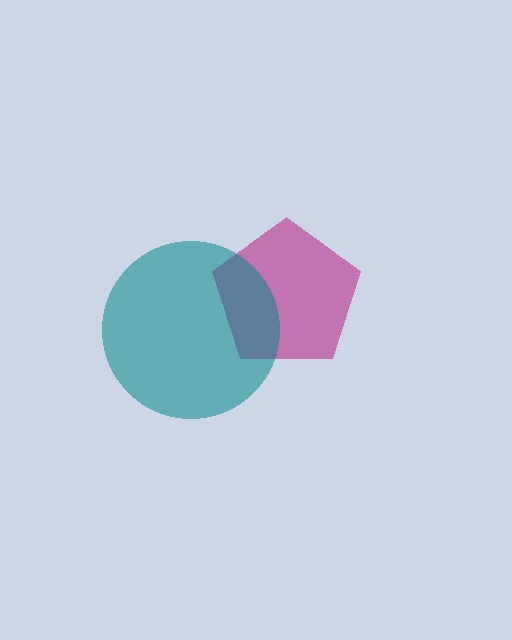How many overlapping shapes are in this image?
There are 2 overlapping shapes in the image.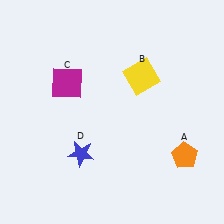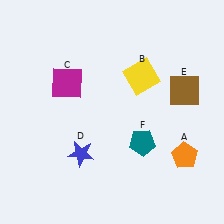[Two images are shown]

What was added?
A brown square (E), a teal pentagon (F) were added in Image 2.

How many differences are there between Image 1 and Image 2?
There are 2 differences between the two images.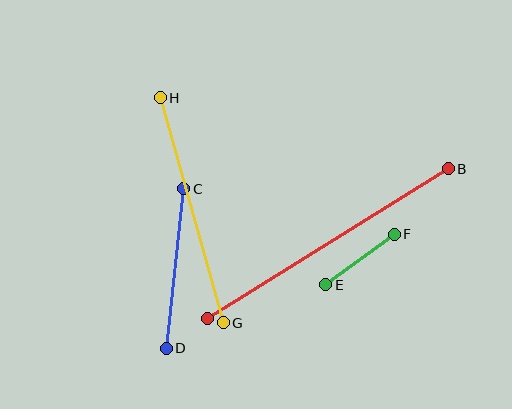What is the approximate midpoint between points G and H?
The midpoint is at approximately (192, 210) pixels.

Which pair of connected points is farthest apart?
Points A and B are farthest apart.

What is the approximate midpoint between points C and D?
The midpoint is at approximately (175, 268) pixels.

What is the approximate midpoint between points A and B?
The midpoint is at approximately (328, 244) pixels.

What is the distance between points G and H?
The distance is approximately 233 pixels.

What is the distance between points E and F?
The distance is approximately 85 pixels.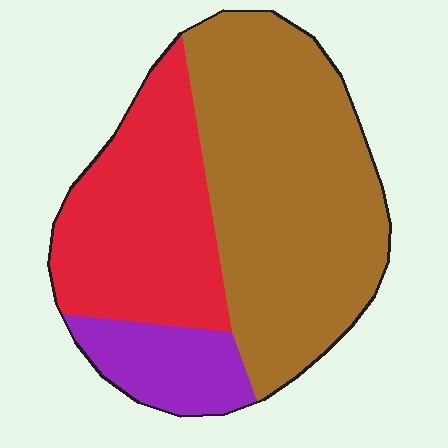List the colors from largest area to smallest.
From largest to smallest: brown, red, purple.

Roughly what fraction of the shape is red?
Red covers around 35% of the shape.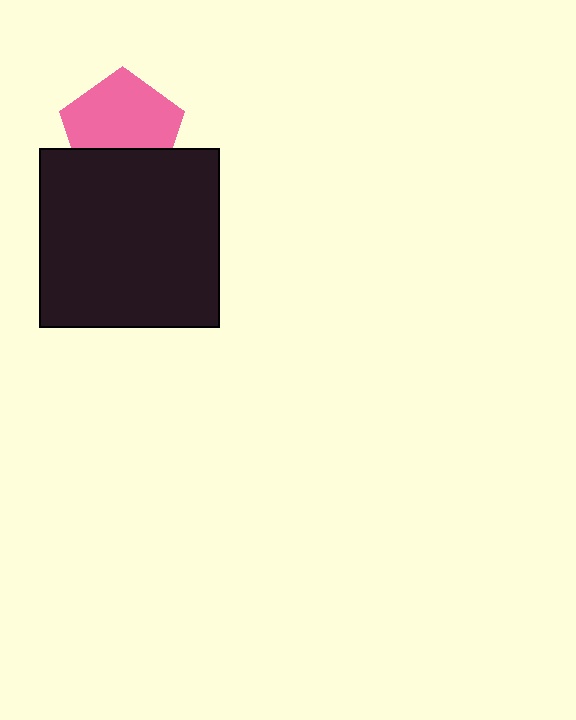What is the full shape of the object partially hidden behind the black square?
The partially hidden object is a pink pentagon.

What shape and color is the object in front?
The object in front is a black square.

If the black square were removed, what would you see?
You would see the complete pink pentagon.